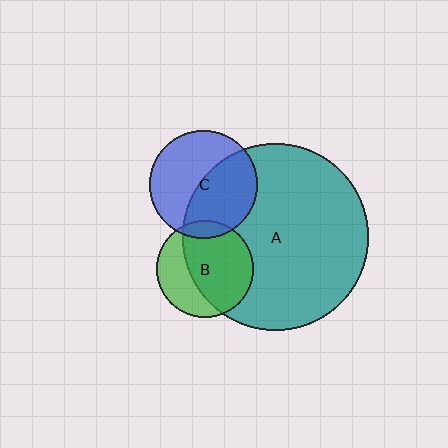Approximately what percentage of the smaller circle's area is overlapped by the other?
Approximately 10%.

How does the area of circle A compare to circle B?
Approximately 3.7 times.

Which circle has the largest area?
Circle A (teal).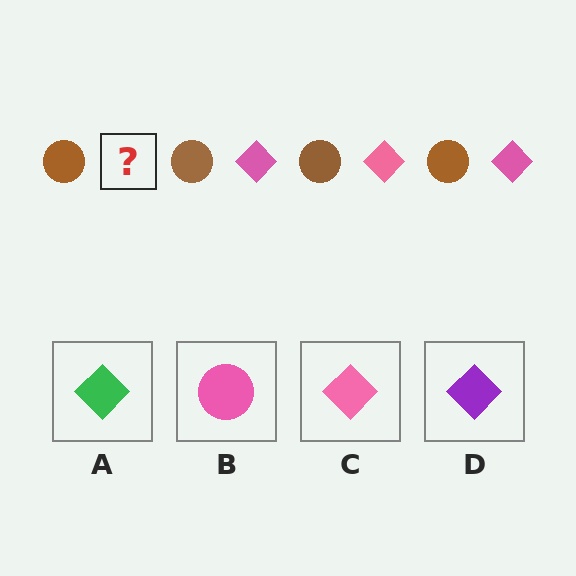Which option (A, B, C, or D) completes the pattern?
C.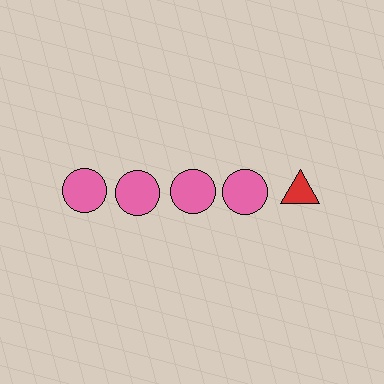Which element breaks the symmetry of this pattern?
The red triangle in the top row, rightmost column breaks the symmetry. All other shapes are pink circles.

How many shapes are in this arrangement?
There are 5 shapes arranged in a grid pattern.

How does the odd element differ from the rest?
It differs in both color (red instead of pink) and shape (triangle instead of circle).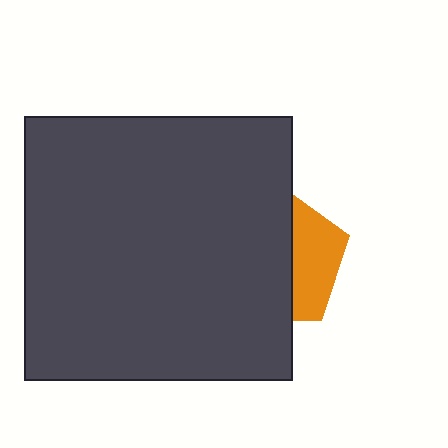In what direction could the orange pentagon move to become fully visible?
The orange pentagon could move right. That would shift it out from behind the dark gray rectangle entirely.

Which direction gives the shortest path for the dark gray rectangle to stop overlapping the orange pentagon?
Moving left gives the shortest separation.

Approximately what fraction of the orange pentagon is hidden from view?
Roughly 65% of the orange pentagon is hidden behind the dark gray rectangle.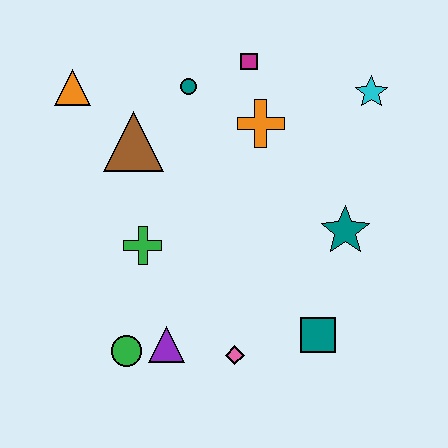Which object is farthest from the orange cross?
The green circle is farthest from the orange cross.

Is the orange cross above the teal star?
Yes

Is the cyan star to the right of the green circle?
Yes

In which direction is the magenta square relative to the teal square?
The magenta square is above the teal square.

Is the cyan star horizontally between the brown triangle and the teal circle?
No